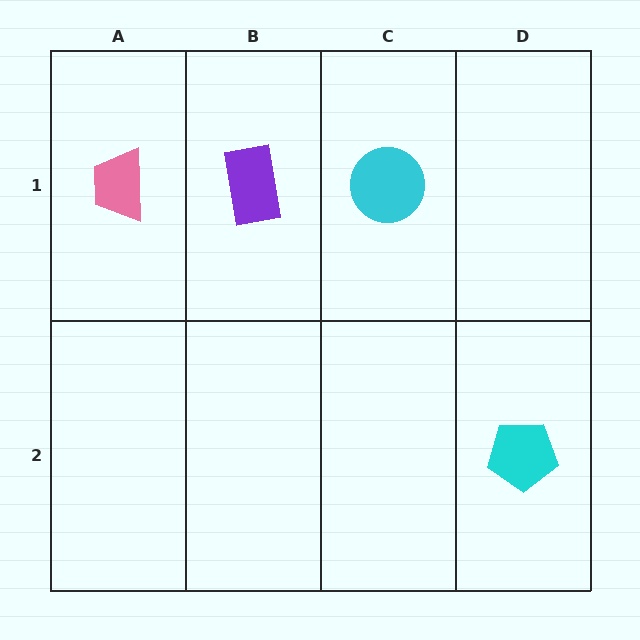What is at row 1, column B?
A purple rectangle.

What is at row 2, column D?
A cyan pentagon.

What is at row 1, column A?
A pink trapezoid.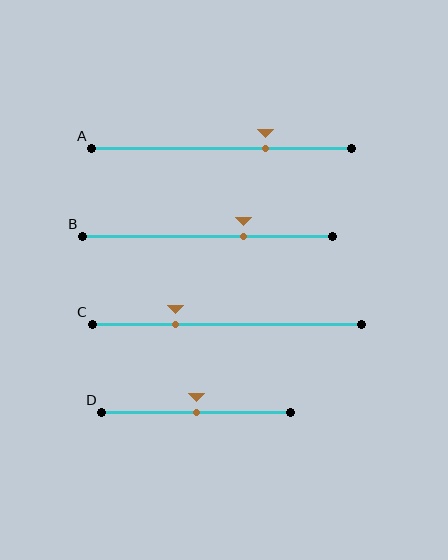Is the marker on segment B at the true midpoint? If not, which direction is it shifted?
No, the marker on segment B is shifted to the right by about 14% of the segment length.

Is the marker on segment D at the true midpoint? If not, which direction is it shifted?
Yes, the marker on segment D is at the true midpoint.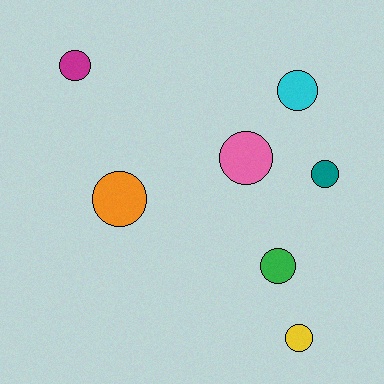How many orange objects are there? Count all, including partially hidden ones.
There is 1 orange object.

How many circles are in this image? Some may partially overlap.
There are 7 circles.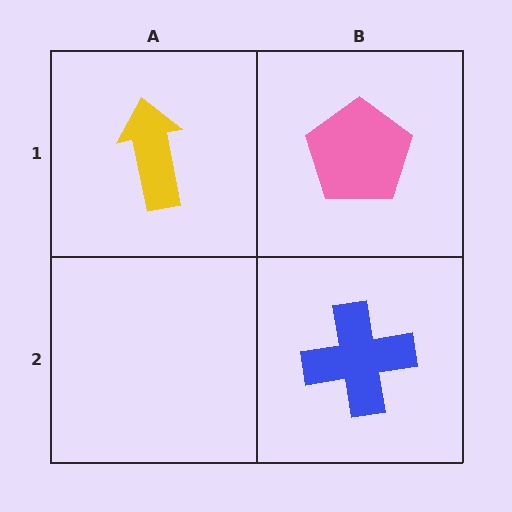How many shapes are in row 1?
2 shapes.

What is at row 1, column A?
A yellow arrow.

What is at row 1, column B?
A pink pentagon.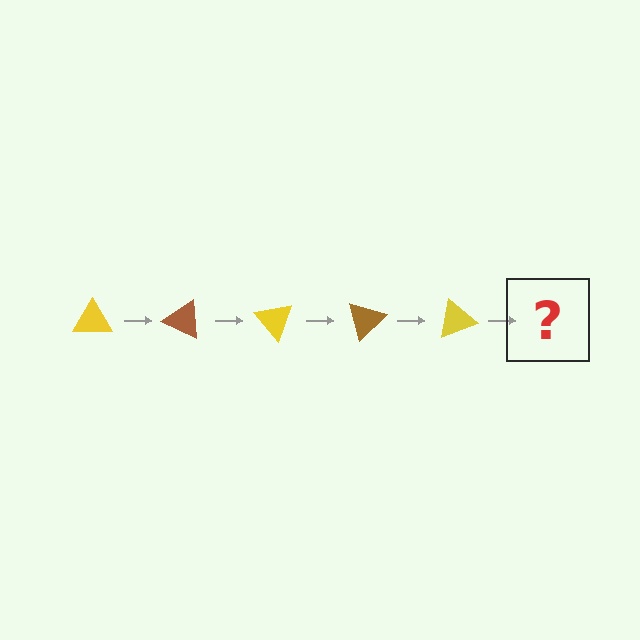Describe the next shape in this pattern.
It should be a brown triangle, rotated 125 degrees from the start.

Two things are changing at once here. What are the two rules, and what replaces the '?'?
The two rules are that it rotates 25 degrees each step and the color cycles through yellow and brown. The '?' should be a brown triangle, rotated 125 degrees from the start.